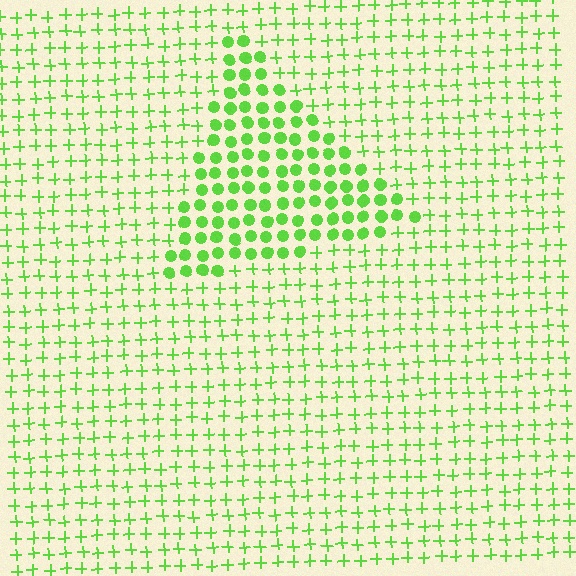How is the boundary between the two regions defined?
The boundary is defined by a change in element shape: circles inside vs. plus signs outside. All elements share the same color and spacing.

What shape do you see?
I see a triangle.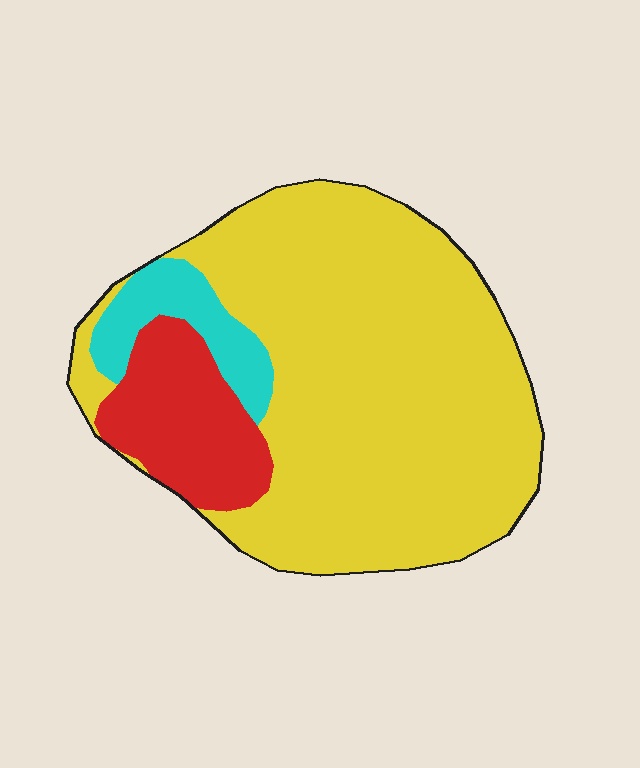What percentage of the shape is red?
Red takes up less than a quarter of the shape.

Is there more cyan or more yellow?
Yellow.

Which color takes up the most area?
Yellow, at roughly 75%.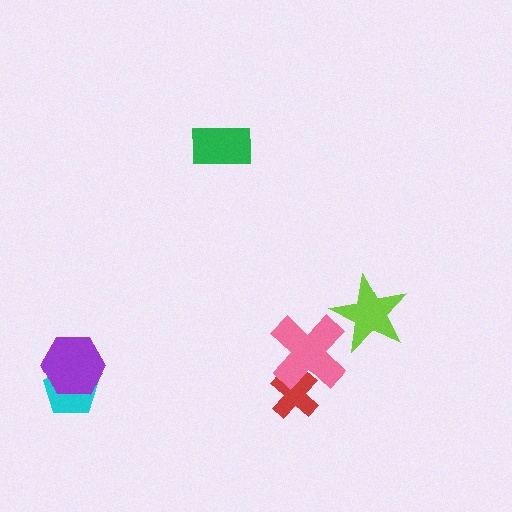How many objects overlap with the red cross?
1 object overlaps with the red cross.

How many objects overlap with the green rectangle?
0 objects overlap with the green rectangle.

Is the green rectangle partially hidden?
No, no other shape covers it.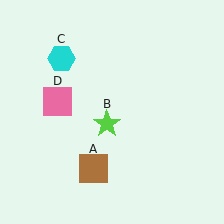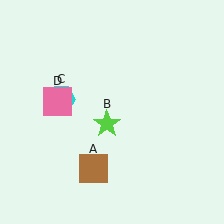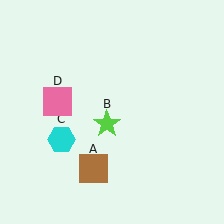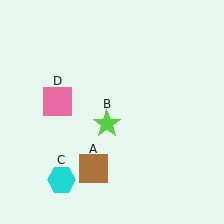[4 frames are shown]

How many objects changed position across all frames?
1 object changed position: cyan hexagon (object C).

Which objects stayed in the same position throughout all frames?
Brown square (object A) and lime star (object B) and pink square (object D) remained stationary.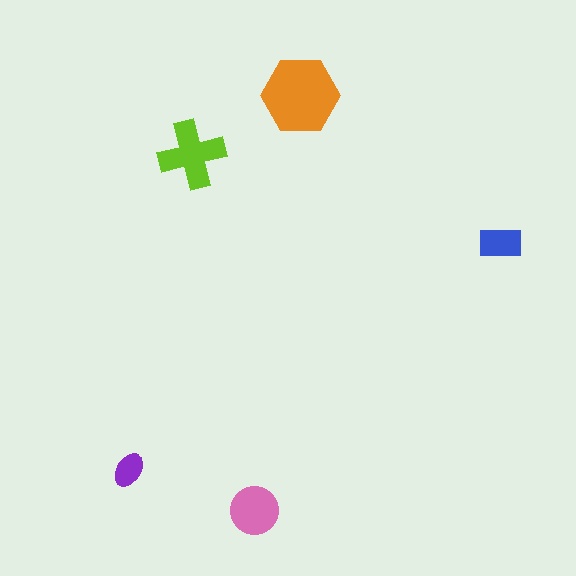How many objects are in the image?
There are 5 objects in the image.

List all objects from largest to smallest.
The orange hexagon, the lime cross, the pink circle, the blue rectangle, the purple ellipse.